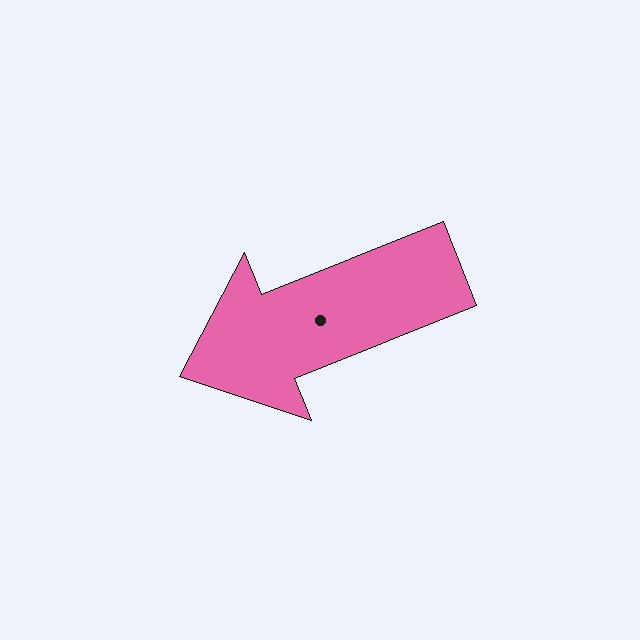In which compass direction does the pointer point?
West.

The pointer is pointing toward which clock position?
Roughly 8 o'clock.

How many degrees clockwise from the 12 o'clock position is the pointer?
Approximately 248 degrees.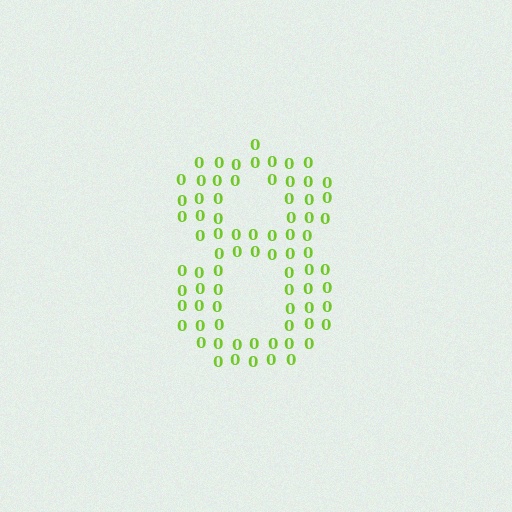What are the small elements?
The small elements are digit 0's.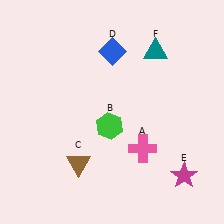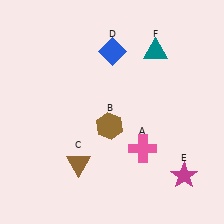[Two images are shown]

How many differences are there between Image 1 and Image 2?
There is 1 difference between the two images.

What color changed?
The hexagon (B) changed from green in Image 1 to brown in Image 2.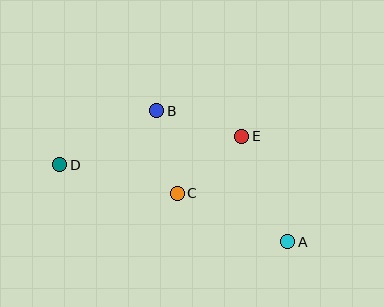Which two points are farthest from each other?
Points A and D are farthest from each other.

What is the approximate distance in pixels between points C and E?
The distance between C and E is approximately 86 pixels.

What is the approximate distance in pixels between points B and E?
The distance between B and E is approximately 89 pixels.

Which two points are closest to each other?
Points B and C are closest to each other.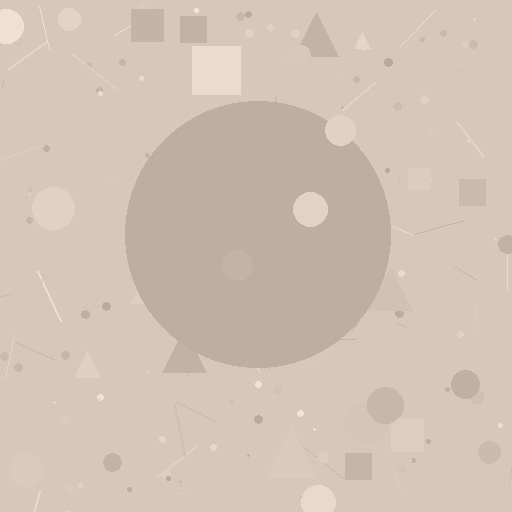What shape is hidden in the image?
A circle is hidden in the image.